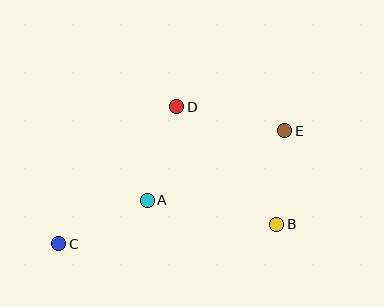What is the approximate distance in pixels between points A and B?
The distance between A and B is approximately 132 pixels.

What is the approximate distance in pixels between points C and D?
The distance between C and D is approximately 181 pixels.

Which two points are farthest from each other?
Points C and E are farthest from each other.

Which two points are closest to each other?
Points B and E are closest to each other.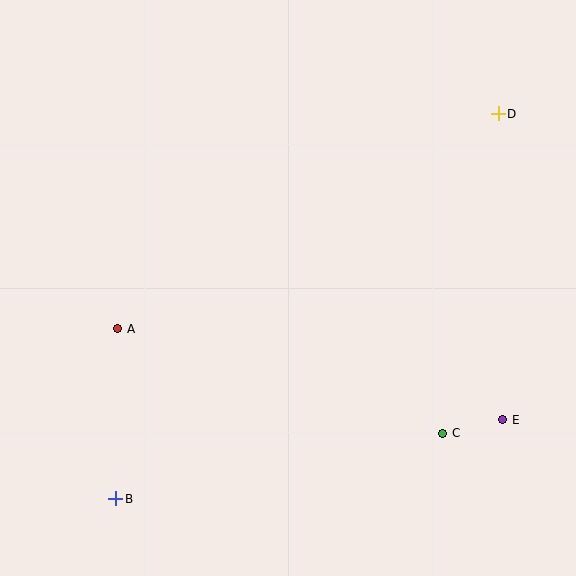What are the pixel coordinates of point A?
Point A is at (118, 329).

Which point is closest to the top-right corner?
Point D is closest to the top-right corner.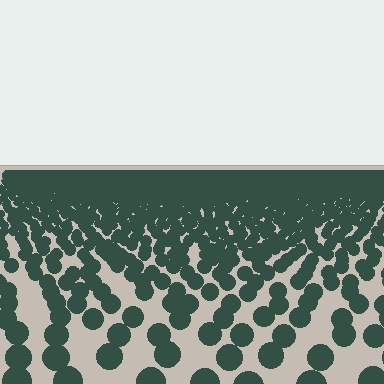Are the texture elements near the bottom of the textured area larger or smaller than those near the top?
Larger. Near the bottom, elements are closer to the viewer and appear at a bigger on-screen size.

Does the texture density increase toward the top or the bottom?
Density increases toward the top.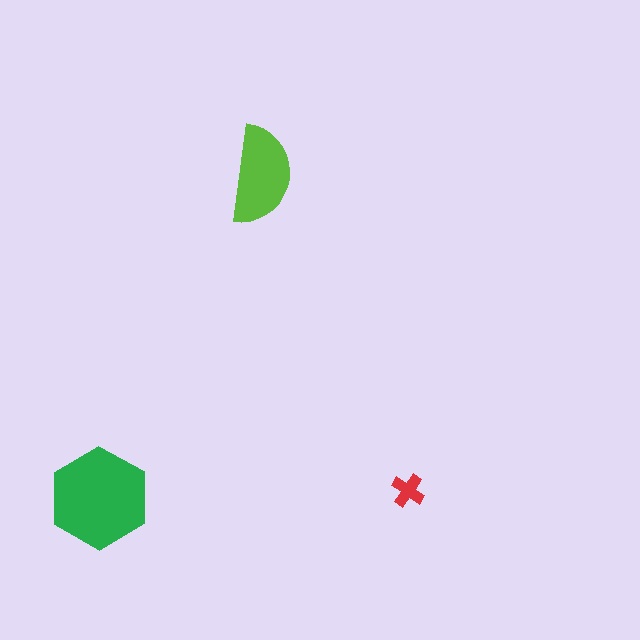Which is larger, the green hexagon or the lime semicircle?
The green hexagon.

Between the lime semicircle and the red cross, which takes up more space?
The lime semicircle.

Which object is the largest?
The green hexagon.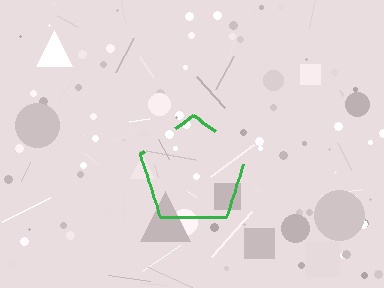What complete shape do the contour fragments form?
The contour fragments form a pentagon.